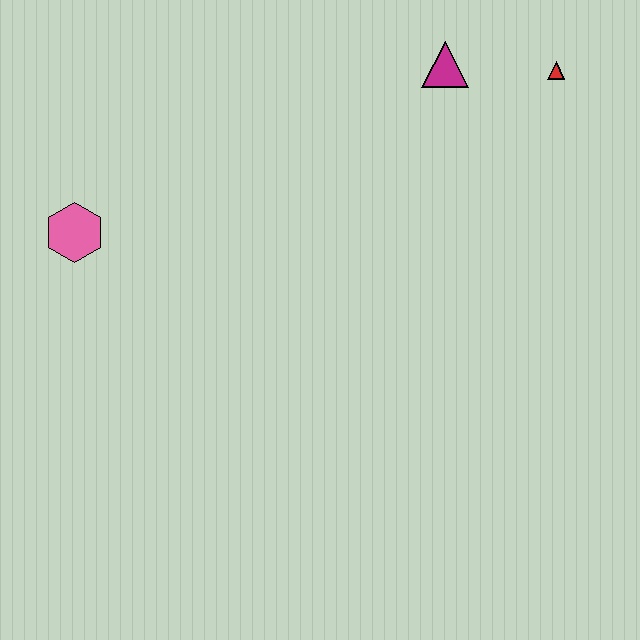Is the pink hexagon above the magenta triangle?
No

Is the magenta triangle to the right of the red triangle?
No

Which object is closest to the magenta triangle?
The red triangle is closest to the magenta triangle.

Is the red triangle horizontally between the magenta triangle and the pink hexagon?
No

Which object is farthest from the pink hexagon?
The red triangle is farthest from the pink hexagon.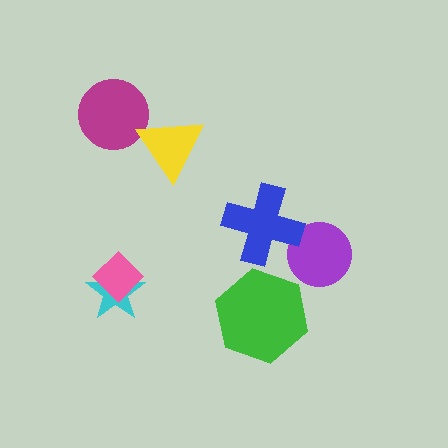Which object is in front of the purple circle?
The blue cross is in front of the purple circle.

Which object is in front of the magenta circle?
The yellow triangle is in front of the magenta circle.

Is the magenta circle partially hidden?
Yes, it is partially covered by another shape.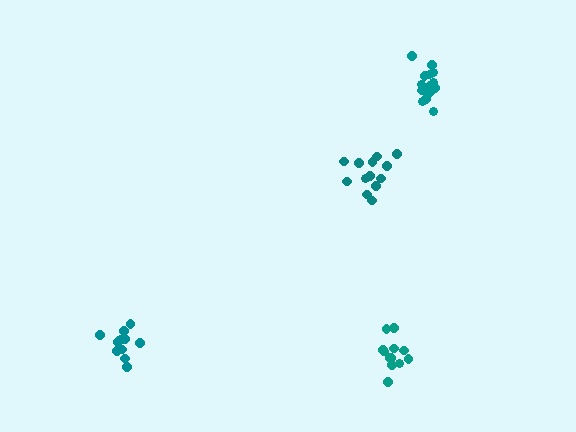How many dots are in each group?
Group 1: 12 dots, Group 2: 11 dots, Group 3: 13 dots, Group 4: 15 dots (51 total).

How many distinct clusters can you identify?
There are 4 distinct clusters.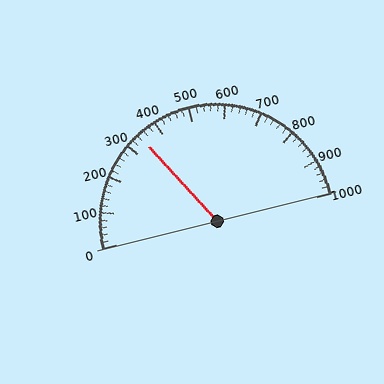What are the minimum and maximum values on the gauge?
The gauge ranges from 0 to 1000.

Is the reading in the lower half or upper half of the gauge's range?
The reading is in the lower half of the range (0 to 1000).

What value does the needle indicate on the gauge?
The needle indicates approximately 340.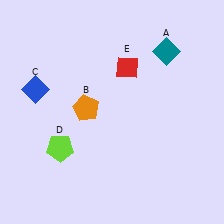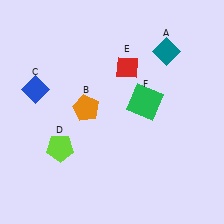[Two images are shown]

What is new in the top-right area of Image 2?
A green square (F) was added in the top-right area of Image 2.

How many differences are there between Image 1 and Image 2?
There is 1 difference between the two images.